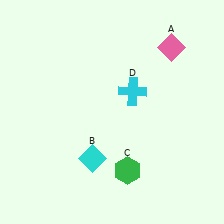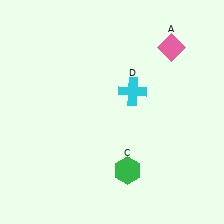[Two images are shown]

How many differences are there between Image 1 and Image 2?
There is 1 difference between the two images.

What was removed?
The cyan diamond (B) was removed in Image 2.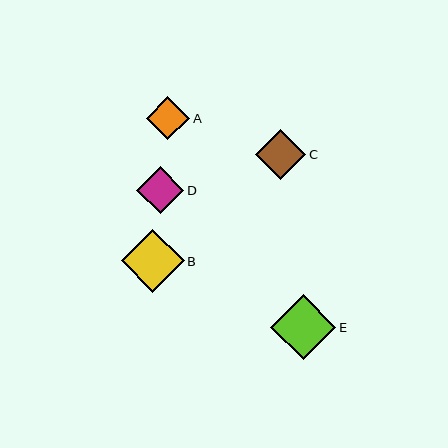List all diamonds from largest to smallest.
From largest to smallest: E, B, C, D, A.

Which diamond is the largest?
Diamond E is the largest with a size of approximately 65 pixels.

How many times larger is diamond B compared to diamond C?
Diamond B is approximately 1.3 times the size of diamond C.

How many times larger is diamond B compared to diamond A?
Diamond B is approximately 1.5 times the size of diamond A.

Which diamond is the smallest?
Diamond A is the smallest with a size of approximately 43 pixels.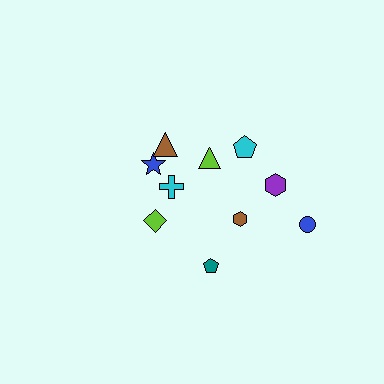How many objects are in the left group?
There are 4 objects.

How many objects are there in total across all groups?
There are 10 objects.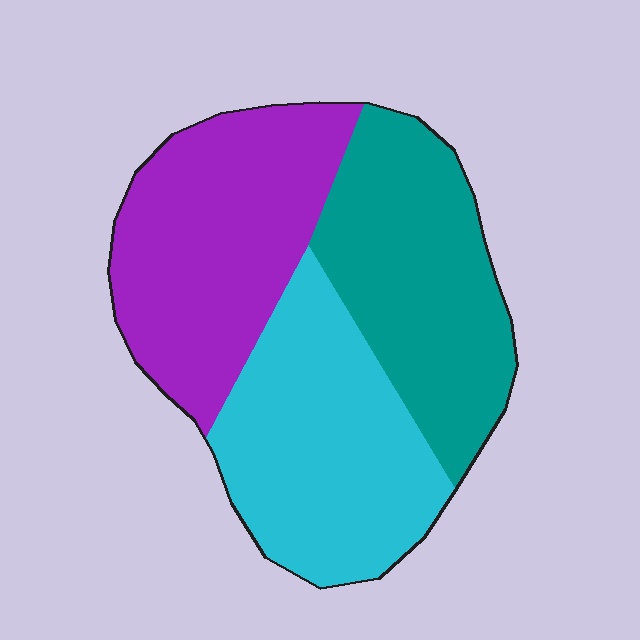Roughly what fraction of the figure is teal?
Teal covers about 30% of the figure.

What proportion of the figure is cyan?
Cyan takes up about one third (1/3) of the figure.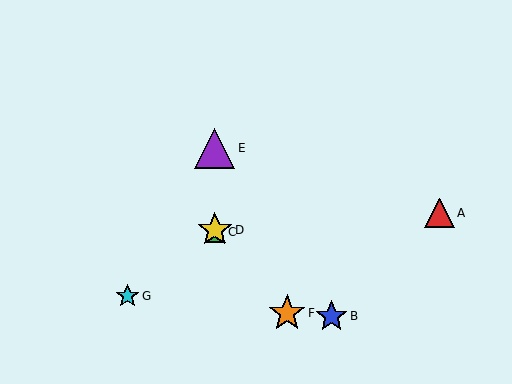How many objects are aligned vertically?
3 objects (C, D, E) are aligned vertically.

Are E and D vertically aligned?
Yes, both are at x≈215.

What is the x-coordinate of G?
Object G is at x≈128.